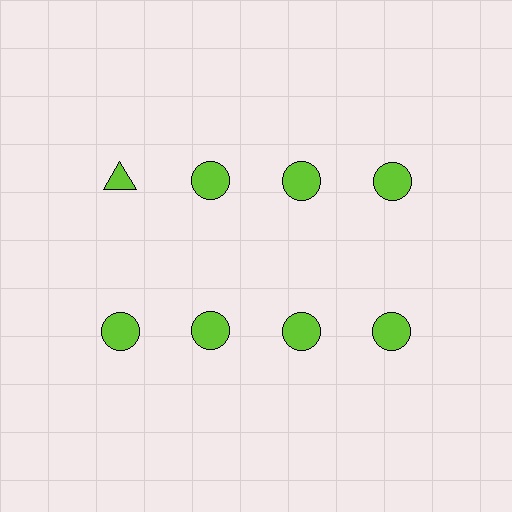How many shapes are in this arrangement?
There are 8 shapes arranged in a grid pattern.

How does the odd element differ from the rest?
It has a different shape: triangle instead of circle.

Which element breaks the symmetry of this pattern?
The lime triangle in the top row, leftmost column breaks the symmetry. All other shapes are lime circles.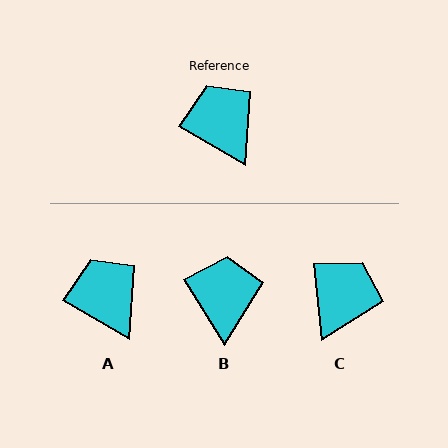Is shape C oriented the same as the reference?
No, it is off by about 54 degrees.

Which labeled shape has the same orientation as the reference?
A.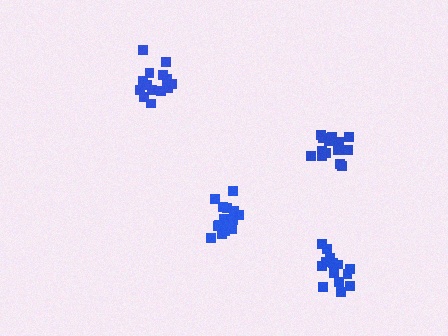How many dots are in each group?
Group 1: 18 dots, Group 2: 15 dots, Group 3: 15 dots, Group 4: 16 dots (64 total).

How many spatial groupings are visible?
There are 4 spatial groupings.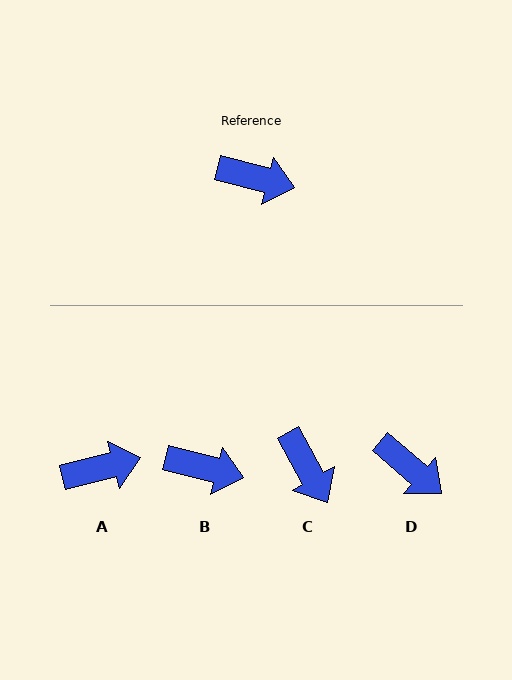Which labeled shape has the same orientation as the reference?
B.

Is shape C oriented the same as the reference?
No, it is off by about 46 degrees.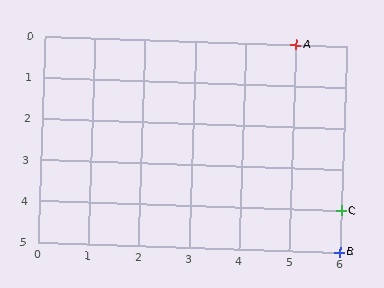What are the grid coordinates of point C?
Point C is at grid coordinates (6, 4).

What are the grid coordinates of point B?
Point B is at grid coordinates (6, 5).